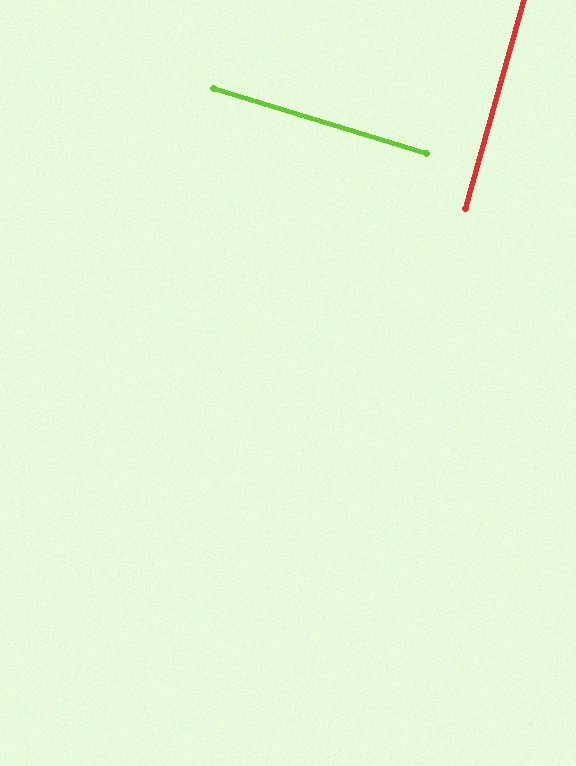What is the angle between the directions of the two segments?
Approximately 89 degrees.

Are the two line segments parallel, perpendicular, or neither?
Perpendicular — they meet at approximately 89°.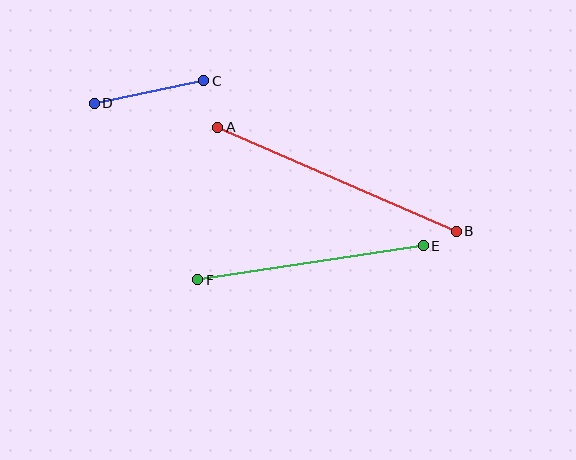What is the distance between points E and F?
The distance is approximately 228 pixels.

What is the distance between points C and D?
The distance is approximately 112 pixels.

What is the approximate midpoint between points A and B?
The midpoint is at approximately (337, 179) pixels.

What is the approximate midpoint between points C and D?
The midpoint is at approximately (149, 92) pixels.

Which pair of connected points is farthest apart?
Points A and B are farthest apart.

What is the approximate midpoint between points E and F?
The midpoint is at approximately (311, 263) pixels.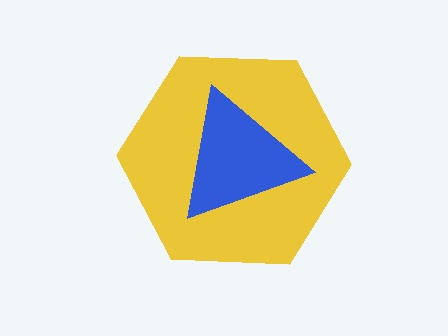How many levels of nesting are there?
2.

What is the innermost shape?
The blue triangle.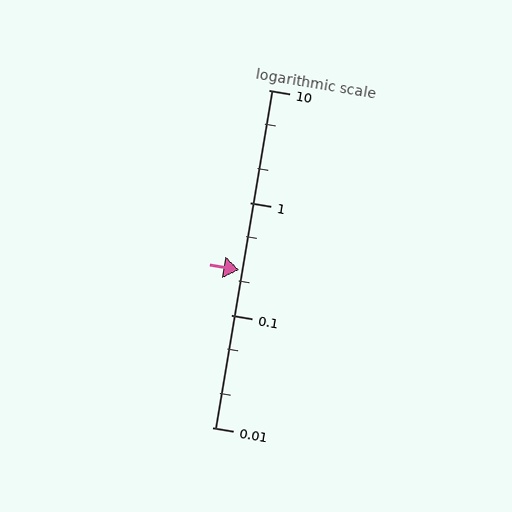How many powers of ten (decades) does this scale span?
The scale spans 3 decades, from 0.01 to 10.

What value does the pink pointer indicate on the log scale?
The pointer indicates approximately 0.25.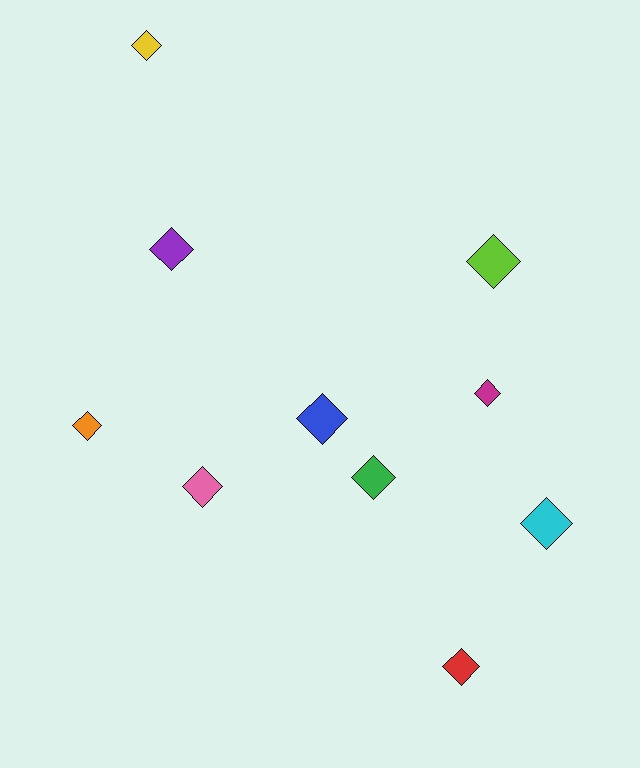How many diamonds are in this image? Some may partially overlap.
There are 10 diamonds.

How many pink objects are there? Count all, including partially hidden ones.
There is 1 pink object.